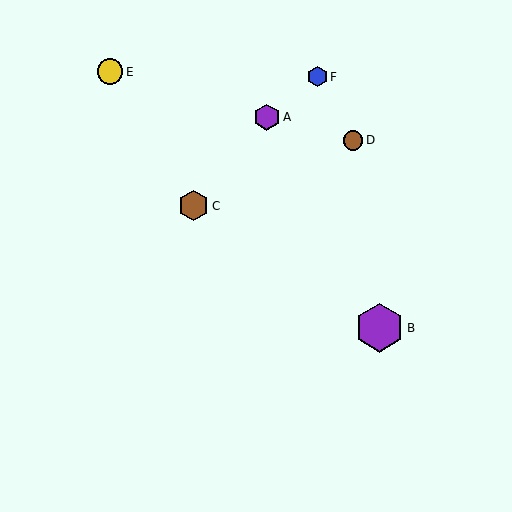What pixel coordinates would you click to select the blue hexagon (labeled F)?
Click at (317, 77) to select the blue hexagon F.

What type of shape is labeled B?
Shape B is a purple hexagon.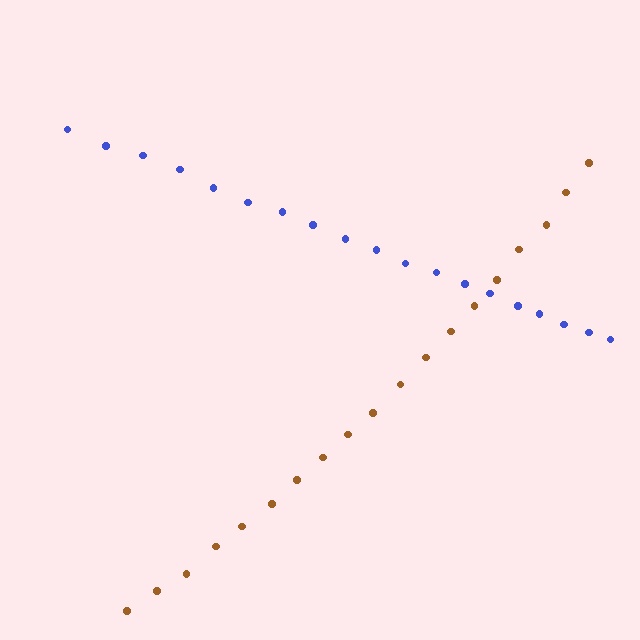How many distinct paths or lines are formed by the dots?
There are 2 distinct paths.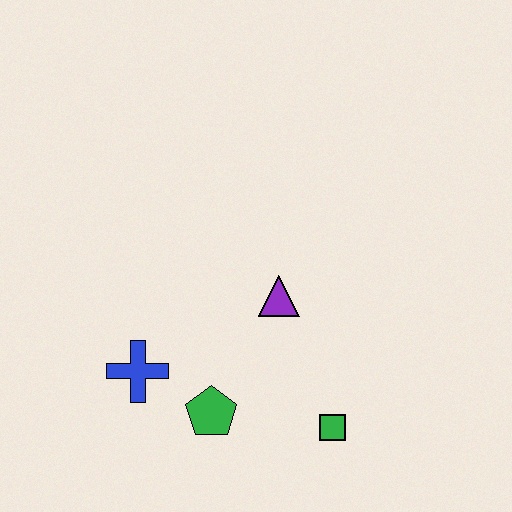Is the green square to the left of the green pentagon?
No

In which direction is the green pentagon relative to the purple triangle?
The green pentagon is below the purple triangle.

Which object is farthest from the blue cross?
The green square is farthest from the blue cross.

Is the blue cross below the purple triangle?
Yes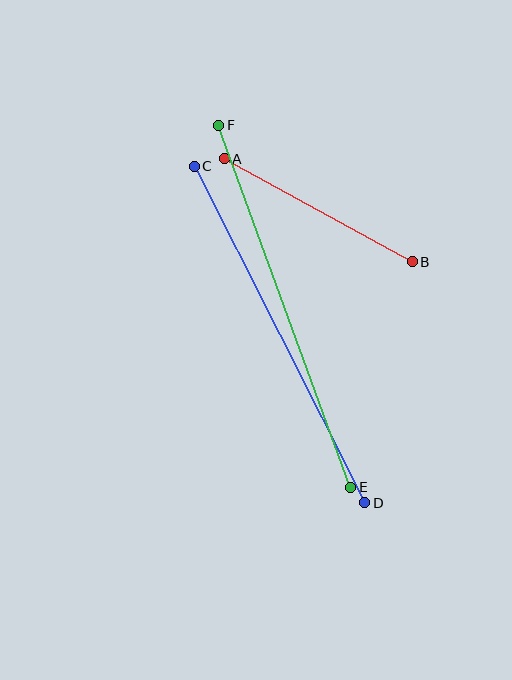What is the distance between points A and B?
The distance is approximately 214 pixels.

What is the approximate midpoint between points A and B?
The midpoint is at approximately (318, 210) pixels.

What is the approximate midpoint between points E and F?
The midpoint is at approximately (285, 306) pixels.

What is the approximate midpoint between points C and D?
The midpoint is at approximately (280, 334) pixels.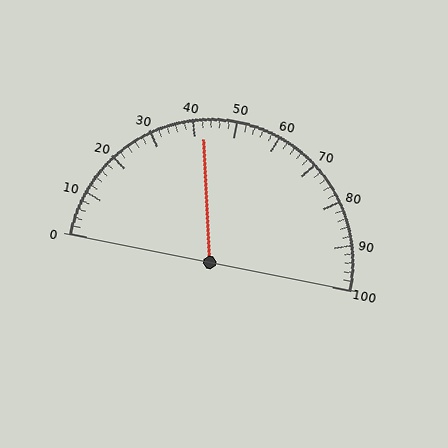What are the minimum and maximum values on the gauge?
The gauge ranges from 0 to 100.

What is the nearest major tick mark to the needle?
The nearest major tick mark is 40.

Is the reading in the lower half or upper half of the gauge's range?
The reading is in the lower half of the range (0 to 100).